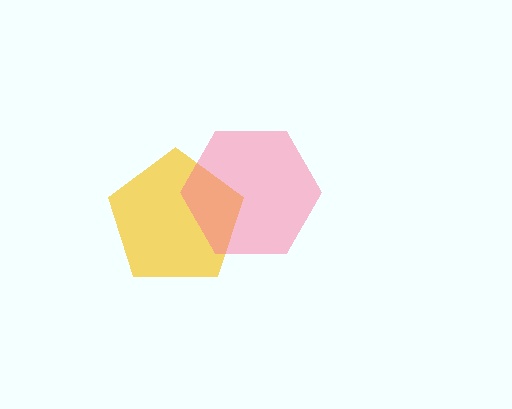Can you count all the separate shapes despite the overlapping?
Yes, there are 2 separate shapes.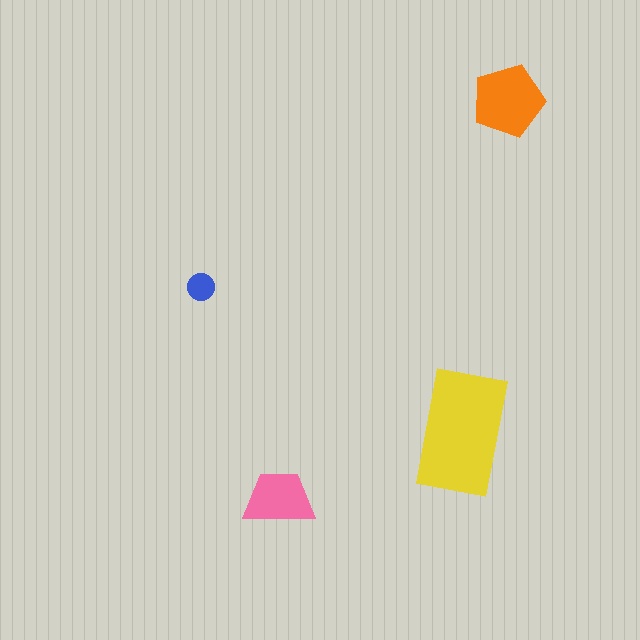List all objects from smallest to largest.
The blue circle, the pink trapezoid, the orange pentagon, the yellow rectangle.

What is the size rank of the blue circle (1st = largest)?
4th.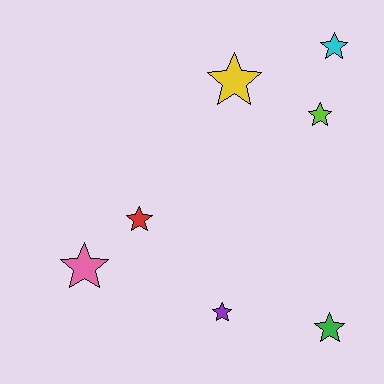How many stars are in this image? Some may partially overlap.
There are 7 stars.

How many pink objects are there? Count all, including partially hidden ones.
There is 1 pink object.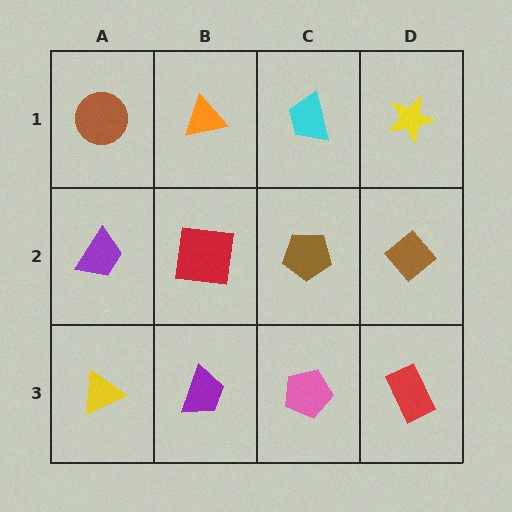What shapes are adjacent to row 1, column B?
A red square (row 2, column B), a brown circle (row 1, column A), a cyan trapezoid (row 1, column C).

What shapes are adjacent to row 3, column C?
A brown pentagon (row 2, column C), a purple trapezoid (row 3, column B), a red rectangle (row 3, column D).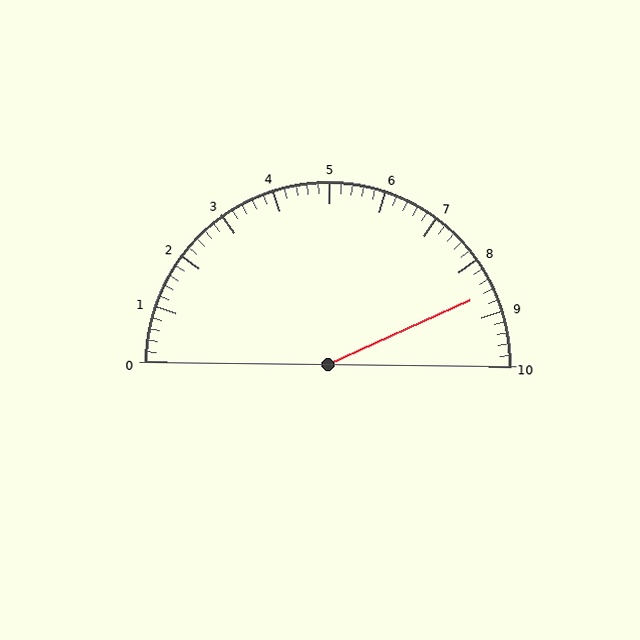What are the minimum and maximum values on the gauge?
The gauge ranges from 0 to 10.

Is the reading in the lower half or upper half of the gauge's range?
The reading is in the upper half of the range (0 to 10).